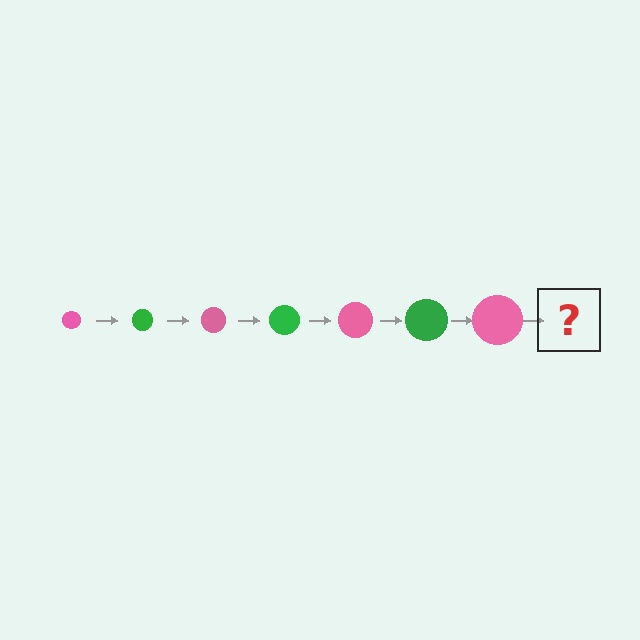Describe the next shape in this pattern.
It should be a green circle, larger than the previous one.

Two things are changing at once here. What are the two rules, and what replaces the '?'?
The two rules are that the circle grows larger each step and the color cycles through pink and green. The '?' should be a green circle, larger than the previous one.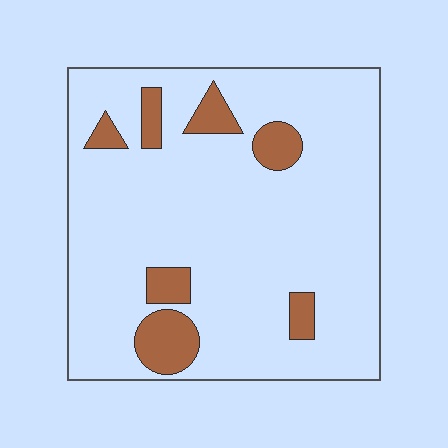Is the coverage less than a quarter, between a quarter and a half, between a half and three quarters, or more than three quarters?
Less than a quarter.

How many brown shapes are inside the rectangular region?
7.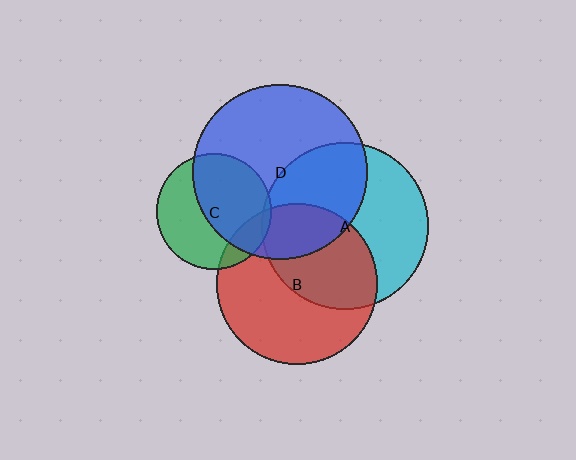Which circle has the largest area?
Circle D (blue).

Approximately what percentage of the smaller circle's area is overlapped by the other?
Approximately 25%.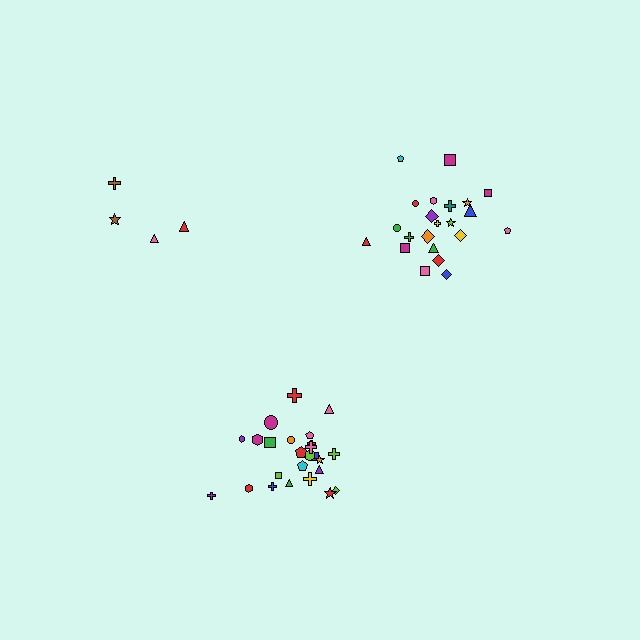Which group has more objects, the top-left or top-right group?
The top-right group.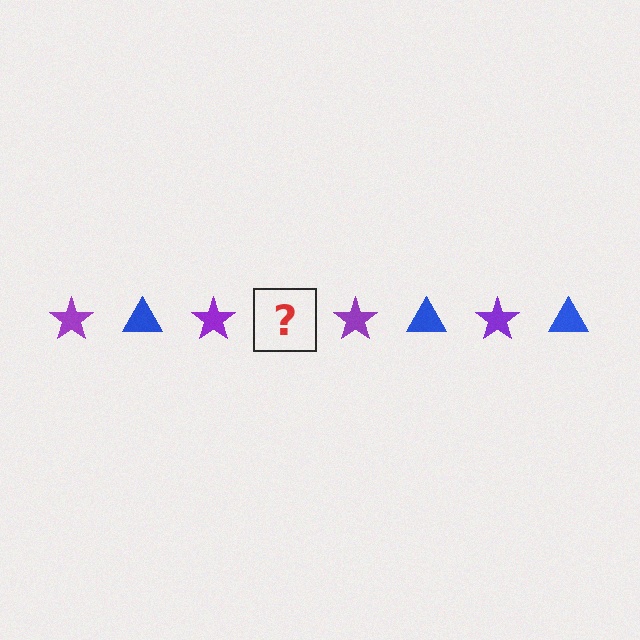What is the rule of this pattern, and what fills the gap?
The rule is that the pattern alternates between purple star and blue triangle. The gap should be filled with a blue triangle.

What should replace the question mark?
The question mark should be replaced with a blue triangle.